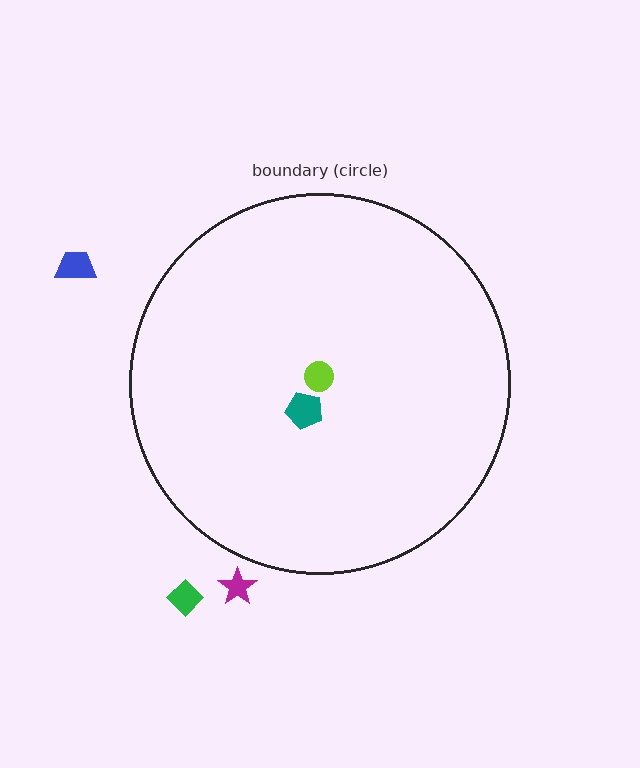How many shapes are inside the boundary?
2 inside, 3 outside.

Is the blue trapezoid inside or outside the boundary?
Outside.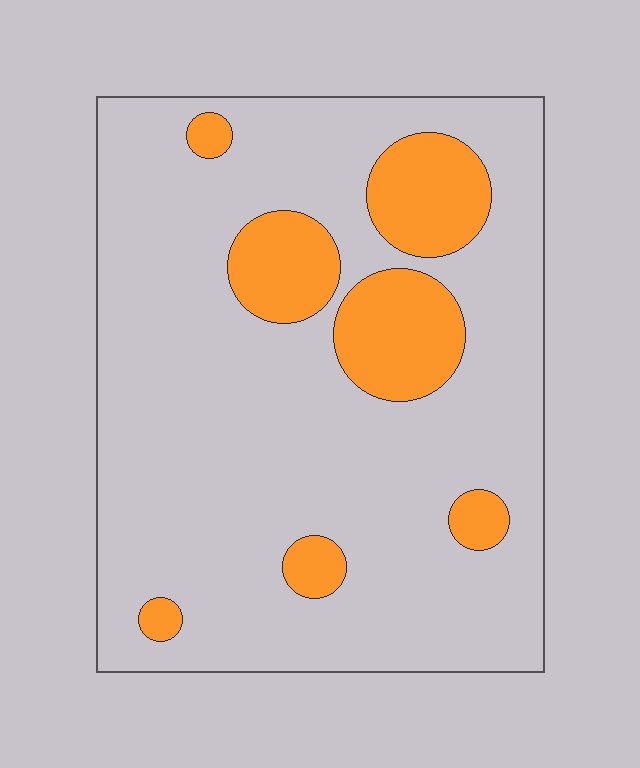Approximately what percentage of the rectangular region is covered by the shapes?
Approximately 20%.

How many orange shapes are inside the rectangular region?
7.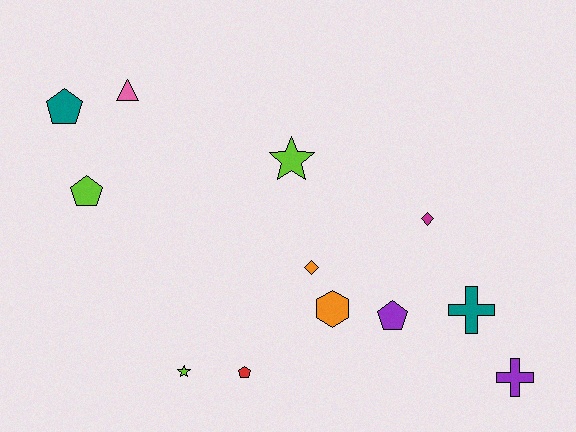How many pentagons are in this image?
There are 4 pentagons.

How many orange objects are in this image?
There are 2 orange objects.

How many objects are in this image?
There are 12 objects.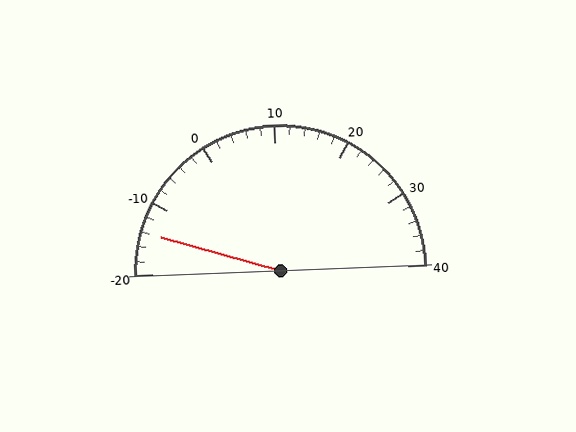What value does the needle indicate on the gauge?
The needle indicates approximately -14.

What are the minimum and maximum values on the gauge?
The gauge ranges from -20 to 40.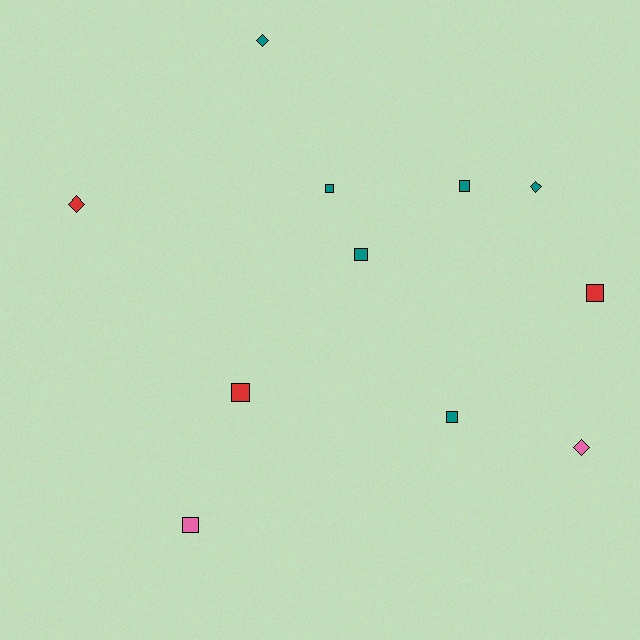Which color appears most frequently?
Teal, with 6 objects.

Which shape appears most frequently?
Square, with 7 objects.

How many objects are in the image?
There are 11 objects.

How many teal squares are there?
There are 4 teal squares.